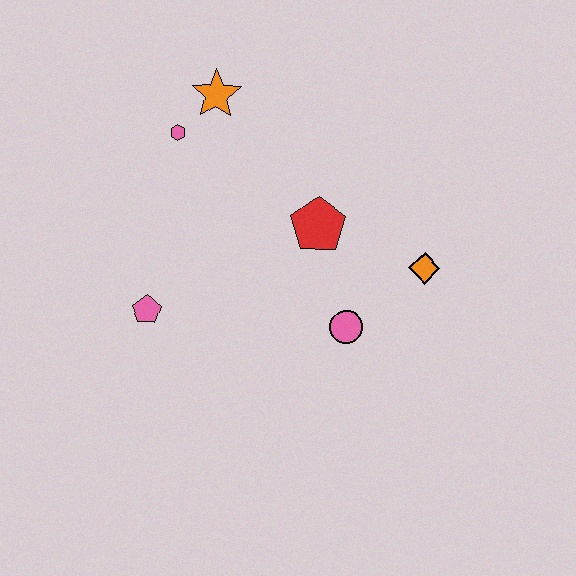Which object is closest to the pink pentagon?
The pink hexagon is closest to the pink pentagon.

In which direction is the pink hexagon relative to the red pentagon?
The pink hexagon is to the left of the red pentagon.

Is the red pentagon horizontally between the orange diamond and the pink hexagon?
Yes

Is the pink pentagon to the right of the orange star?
No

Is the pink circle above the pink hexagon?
No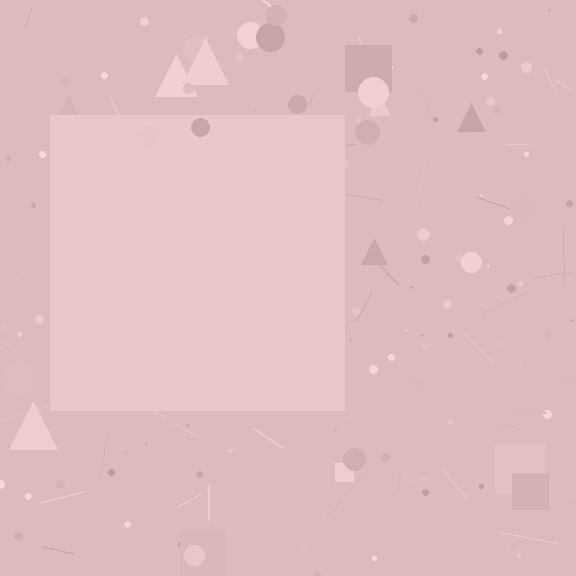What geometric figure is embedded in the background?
A square is embedded in the background.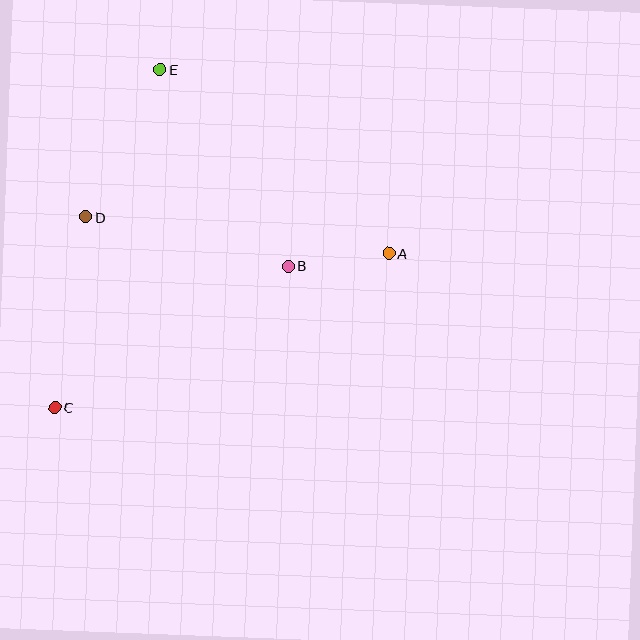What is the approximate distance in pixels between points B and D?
The distance between B and D is approximately 209 pixels.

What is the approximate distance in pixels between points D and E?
The distance between D and E is approximately 165 pixels.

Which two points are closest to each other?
Points A and B are closest to each other.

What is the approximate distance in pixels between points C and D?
The distance between C and D is approximately 193 pixels.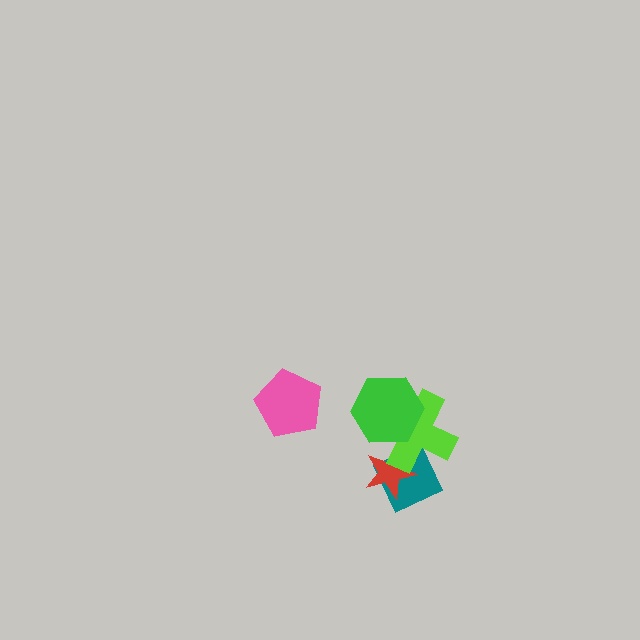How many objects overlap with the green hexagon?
1 object overlaps with the green hexagon.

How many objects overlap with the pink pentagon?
0 objects overlap with the pink pentagon.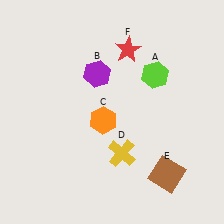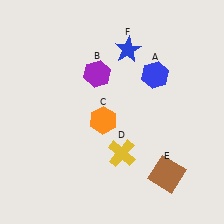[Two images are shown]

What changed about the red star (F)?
In Image 1, F is red. In Image 2, it changed to blue.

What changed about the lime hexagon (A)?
In Image 1, A is lime. In Image 2, it changed to blue.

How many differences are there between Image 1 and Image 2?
There are 2 differences between the two images.